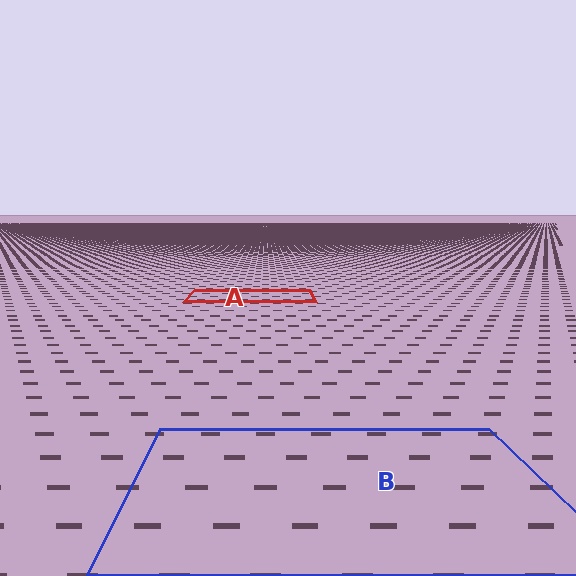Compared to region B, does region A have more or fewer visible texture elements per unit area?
Region A has more texture elements per unit area — they are packed more densely because it is farther away.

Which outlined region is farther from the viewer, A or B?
Region A is farther from the viewer — the texture elements inside it appear smaller and more densely packed.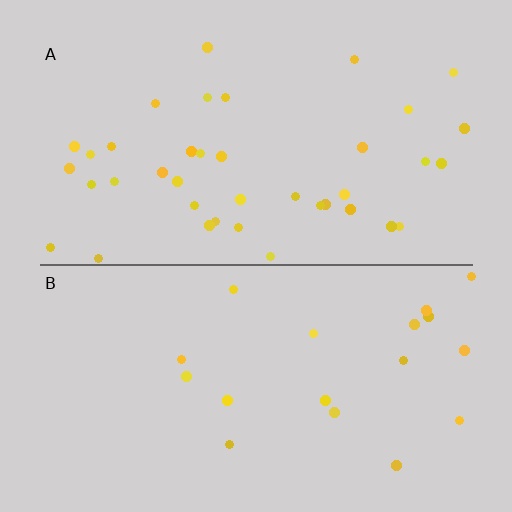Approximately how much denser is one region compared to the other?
Approximately 2.1× — region A over region B.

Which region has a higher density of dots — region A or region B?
A (the top).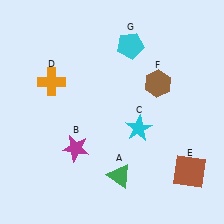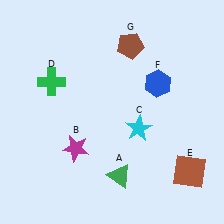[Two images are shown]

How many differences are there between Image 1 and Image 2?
There are 3 differences between the two images.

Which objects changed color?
D changed from orange to green. F changed from brown to blue. G changed from cyan to brown.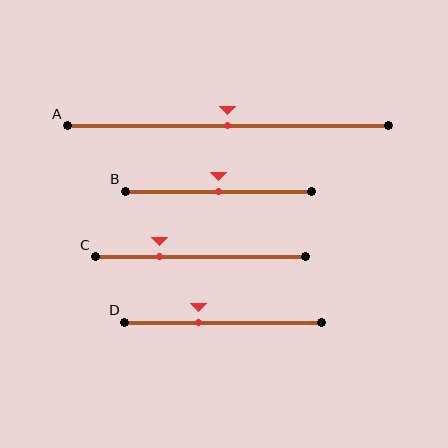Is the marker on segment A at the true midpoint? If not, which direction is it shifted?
Yes, the marker on segment A is at the true midpoint.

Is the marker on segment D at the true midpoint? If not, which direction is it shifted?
No, the marker on segment D is shifted to the left by about 12% of the segment length.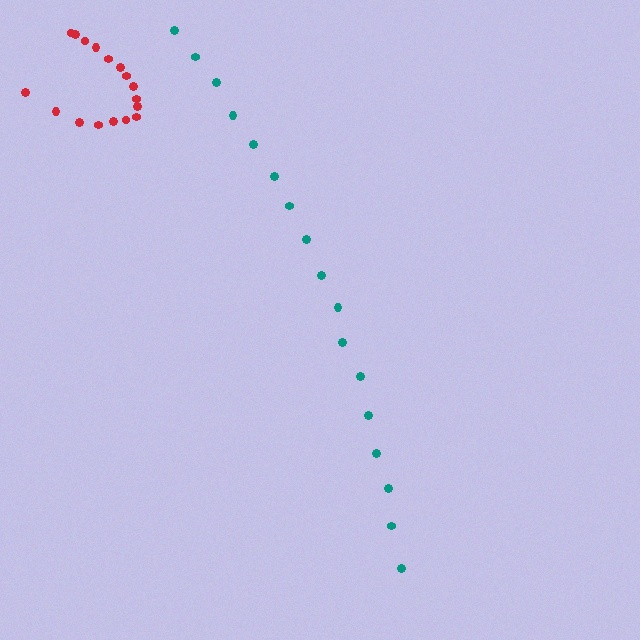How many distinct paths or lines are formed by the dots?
There are 2 distinct paths.